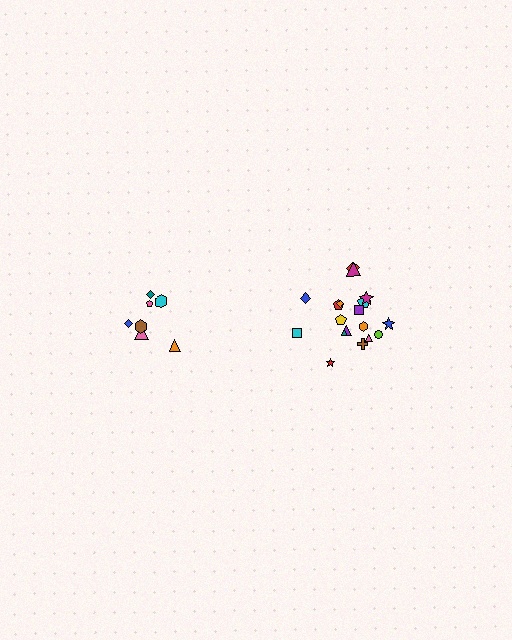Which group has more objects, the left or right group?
The right group.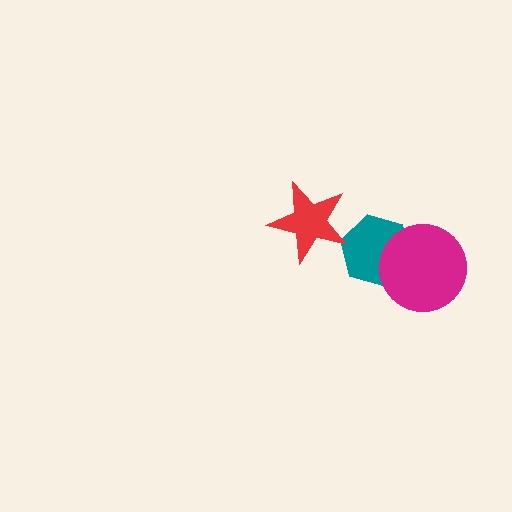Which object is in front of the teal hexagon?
The magenta circle is in front of the teal hexagon.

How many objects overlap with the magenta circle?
1 object overlaps with the magenta circle.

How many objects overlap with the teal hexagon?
1 object overlaps with the teal hexagon.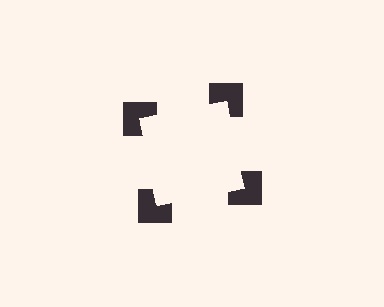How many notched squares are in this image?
There are 4 — one at each vertex of the illusory square.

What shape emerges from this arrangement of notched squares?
An illusory square — its edges are inferred from the aligned wedge cuts in the notched squares, not physically drawn.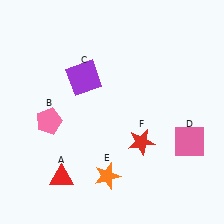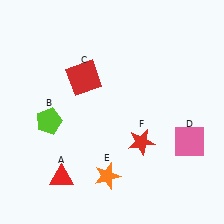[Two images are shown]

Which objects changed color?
B changed from pink to lime. C changed from purple to red.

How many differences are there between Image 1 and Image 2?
There are 2 differences between the two images.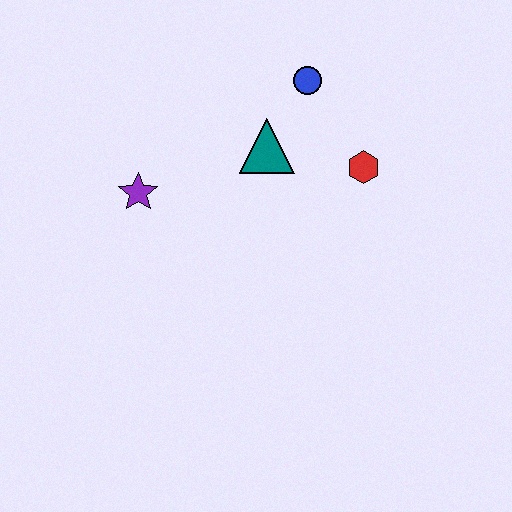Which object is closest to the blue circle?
The teal triangle is closest to the blue circle.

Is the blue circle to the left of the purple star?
No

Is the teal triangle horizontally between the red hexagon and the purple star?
Yes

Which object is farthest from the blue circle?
The purple star is farthest from the blue circle.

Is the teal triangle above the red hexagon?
Yes